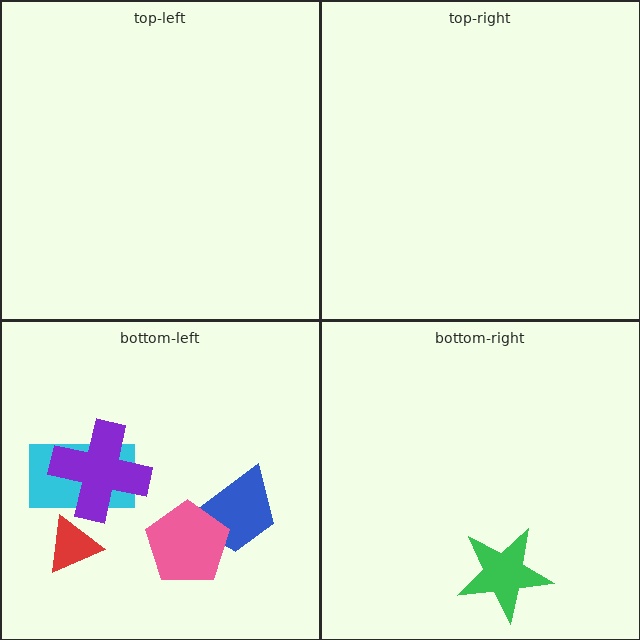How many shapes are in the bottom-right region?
1.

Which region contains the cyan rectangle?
The bottom-left region.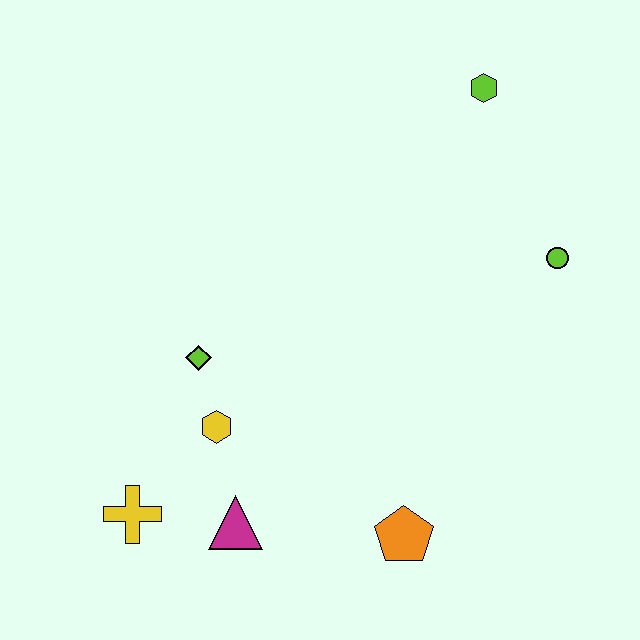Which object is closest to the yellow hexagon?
The lime diamond is closest to the yellow hexagon.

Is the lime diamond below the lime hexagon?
Yes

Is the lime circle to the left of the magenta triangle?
No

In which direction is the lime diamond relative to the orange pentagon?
The lime diamond is to the left of the orange pentagon.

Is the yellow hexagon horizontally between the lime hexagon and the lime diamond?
Yes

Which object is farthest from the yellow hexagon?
The lime hexagon is farthest from the yellow hexagon.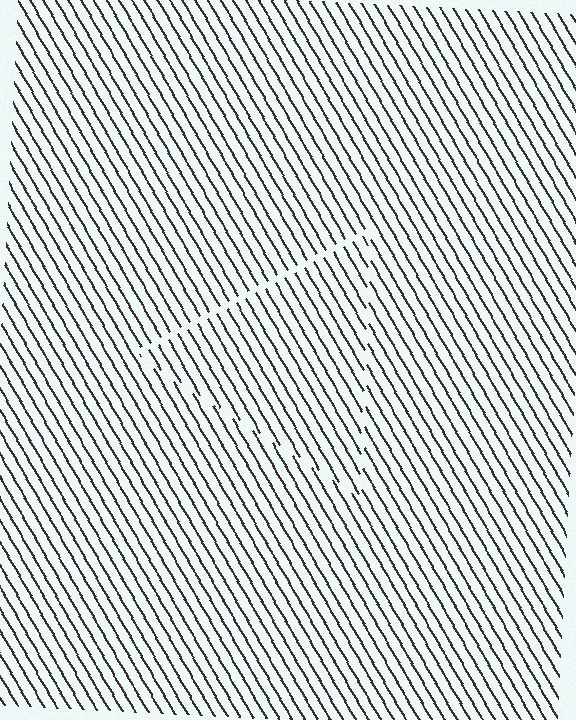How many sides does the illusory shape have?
3 sides — the line-ends trace a triangle.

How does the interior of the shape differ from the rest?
The interior of the shape contains the same grating, shifted by half a period — the contour is defined by the phase discontinuity where line-ends from the inner and outer gratings abut.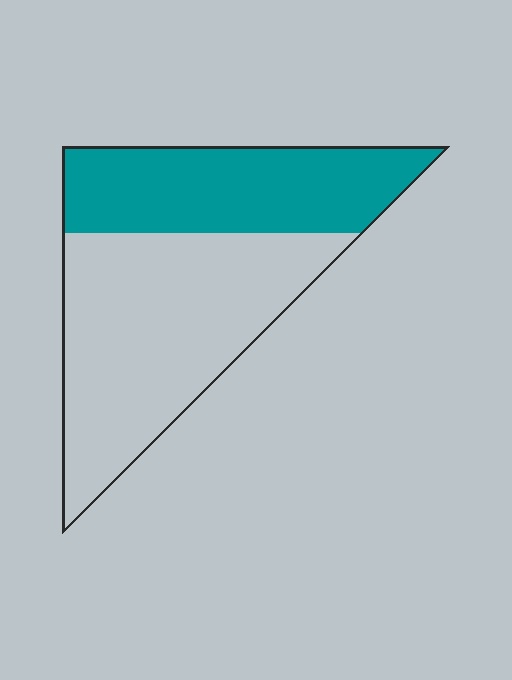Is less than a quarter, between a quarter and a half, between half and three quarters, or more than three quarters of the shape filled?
Between a quarter and a half.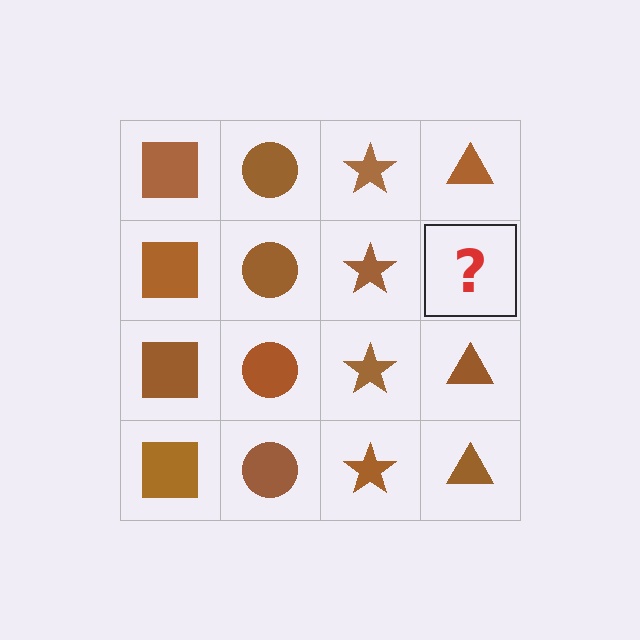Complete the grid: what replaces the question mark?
The question mark should be replaced with a brown triangle.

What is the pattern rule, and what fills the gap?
The rule is that each column has a consistent shape. The gap should be filled with a brown triangle.